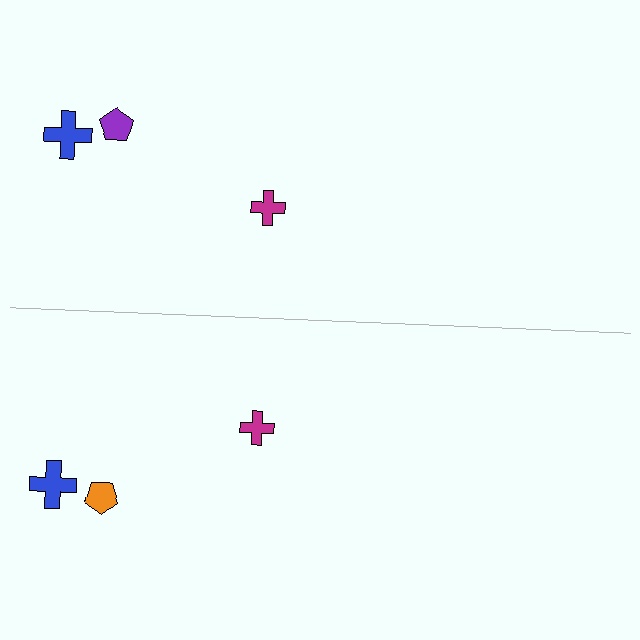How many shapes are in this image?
There are 6 shapes in this image.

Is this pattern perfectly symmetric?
No, the pattern is not perfectly symmetric. The orange pentagon on the bottom side breaks the symmetry — its mirror counterpart is purple.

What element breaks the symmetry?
The orange pentagon on the bottom side breaks the symmetry — its mirror counterpart is purple.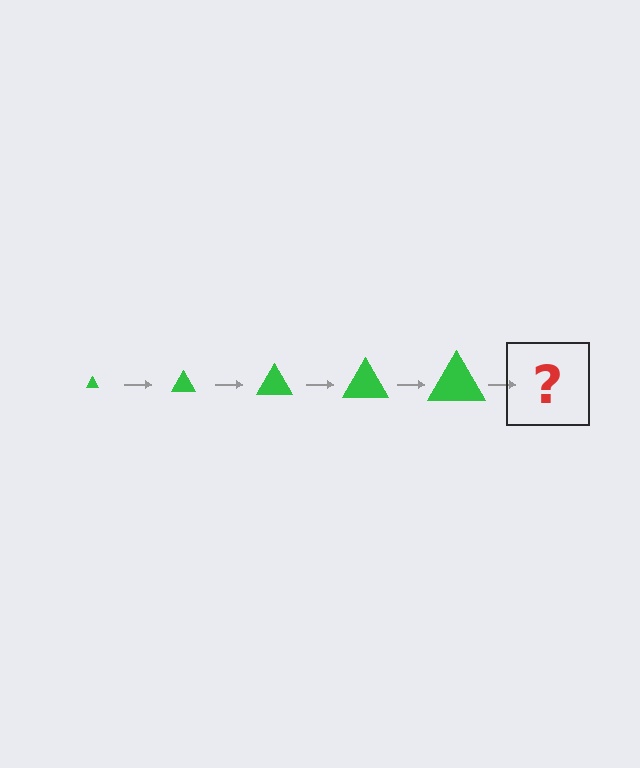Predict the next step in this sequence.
The next step is a green triangle, larger than the previous one.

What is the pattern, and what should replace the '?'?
The pattern is that the triangle gets progressively larger each step. The '?' should be a green triangle, larger than the previous one.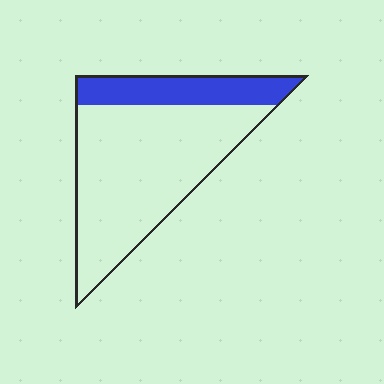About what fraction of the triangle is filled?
About one quarter (1/4).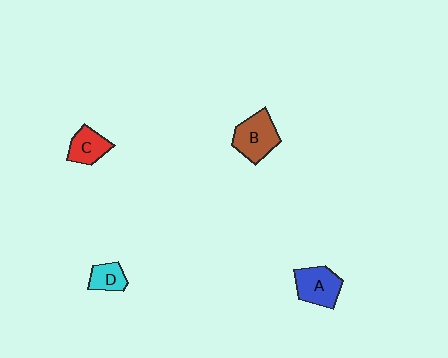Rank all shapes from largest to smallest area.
From largest to smallest: B (brown), A (blue), C (red), D (cyan).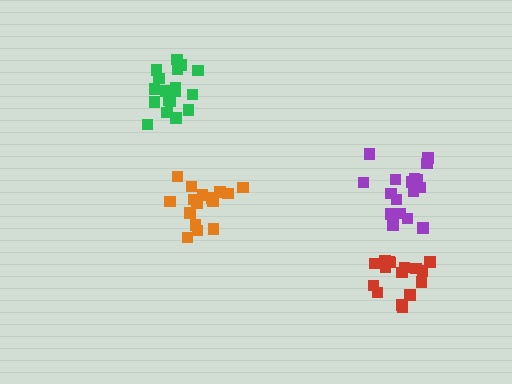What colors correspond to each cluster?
The clusters are colored: orange, red, purple, green.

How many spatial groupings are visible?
There are 4 spatial groupings.